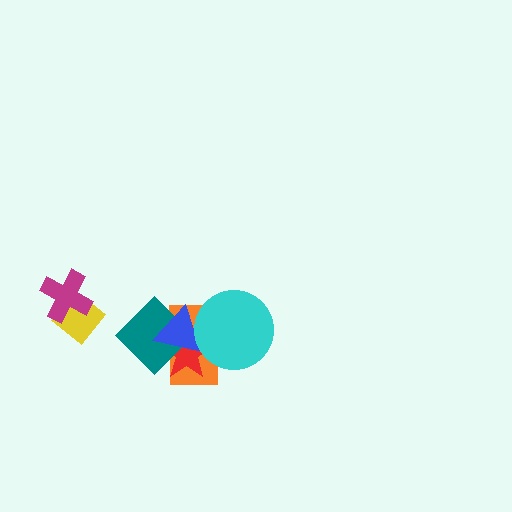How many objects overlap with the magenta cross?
1 object overlaps with the magenta cross.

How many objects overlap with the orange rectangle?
4 objects overlap with the orange rectangle.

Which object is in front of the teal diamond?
The blue triangle is in front of the teal diamond.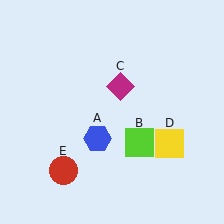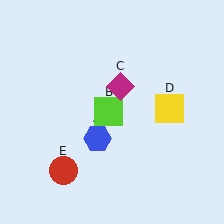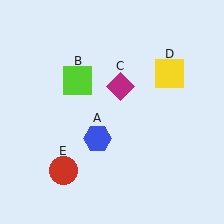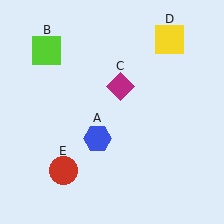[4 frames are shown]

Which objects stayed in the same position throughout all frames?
Blue hexagon (object A) and magenta diamond (object C) and red circle (object E) remained stationary.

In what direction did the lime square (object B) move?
The lime square (object B) moved up and to the left.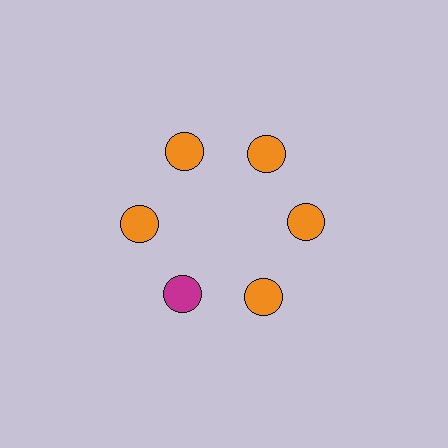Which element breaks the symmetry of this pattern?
The magenta circle at roughly the 7 o'clock position breaks the symmetry. All other shapes are orange circles.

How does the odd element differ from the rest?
It has a different color: magenta instead of orange.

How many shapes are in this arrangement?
There are 6 shapes arranged in a ring pattern.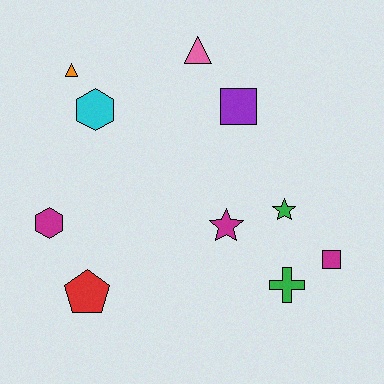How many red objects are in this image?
There is 1 red object.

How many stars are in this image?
There are 2 stars.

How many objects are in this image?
There are 10 objects.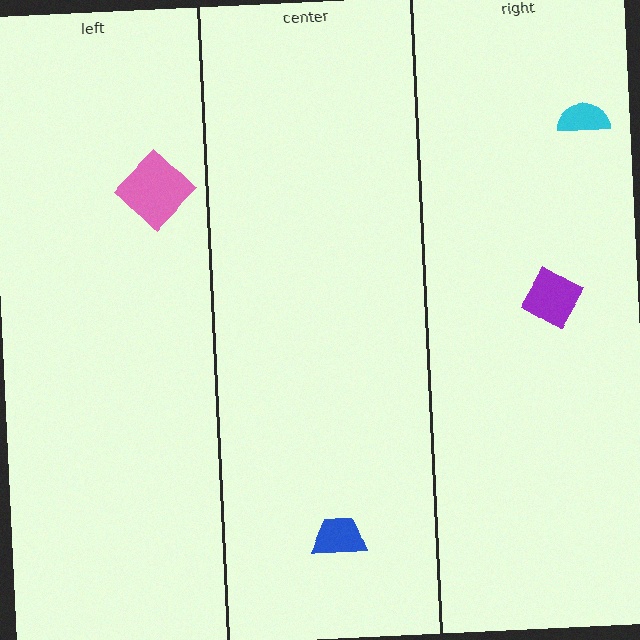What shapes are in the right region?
The cyan semicircle, the purple diamond.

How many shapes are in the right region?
2.